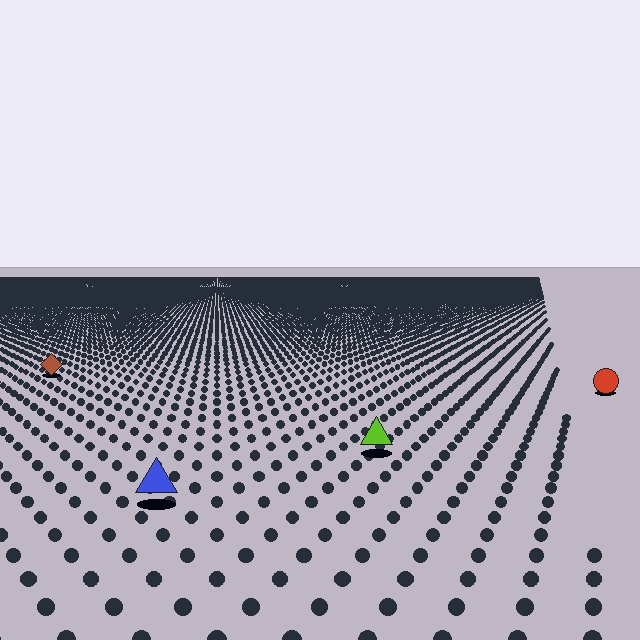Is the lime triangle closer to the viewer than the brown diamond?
Yes. The lime triangle is closer — you can tell from the texture gradient: the ground texture is coarser near it.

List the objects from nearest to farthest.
From nearest to farthest: the blue triangle, the lime triangle, the red circle, the brown diamond.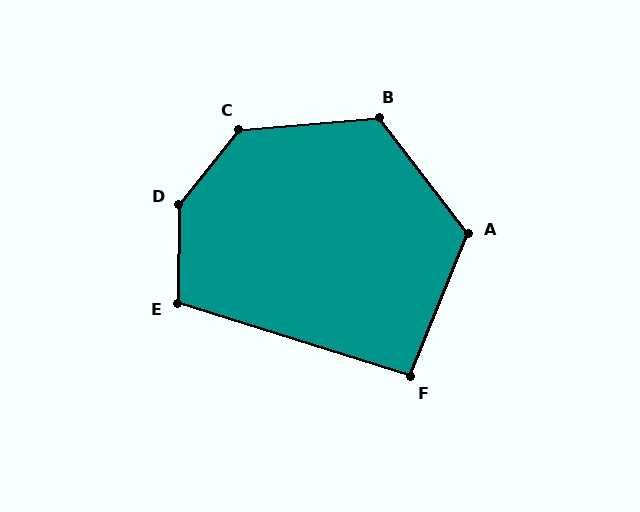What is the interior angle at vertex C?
Approximately 133 degrees (obtuse).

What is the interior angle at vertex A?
Approximately 120 degrees (obtuse).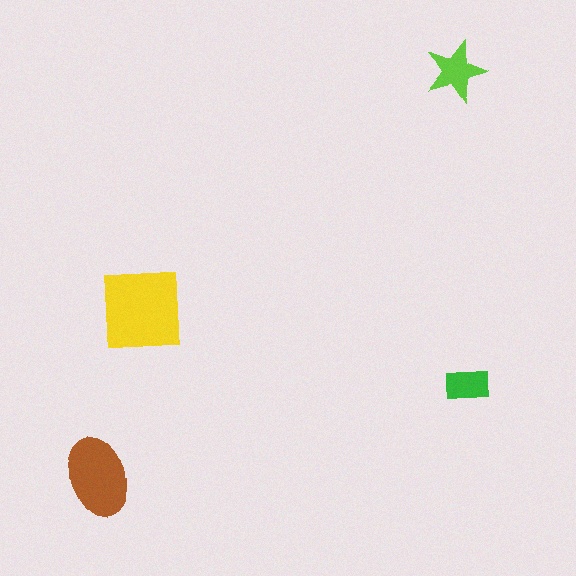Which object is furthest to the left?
The brown ellipse is leftmost.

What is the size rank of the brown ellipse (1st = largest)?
2nd.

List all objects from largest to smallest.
The yellow square, the brown ellipse, the lime star, the green rectangle.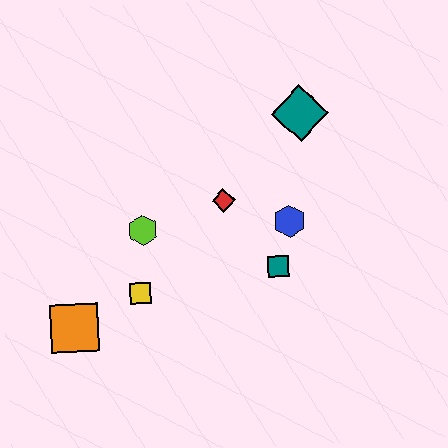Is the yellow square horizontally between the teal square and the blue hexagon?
No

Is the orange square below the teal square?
Yes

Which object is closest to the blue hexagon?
The teal square is closest to the blue hexagon.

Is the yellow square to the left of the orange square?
No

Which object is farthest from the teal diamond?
The orange square is farthest from the teal diamond.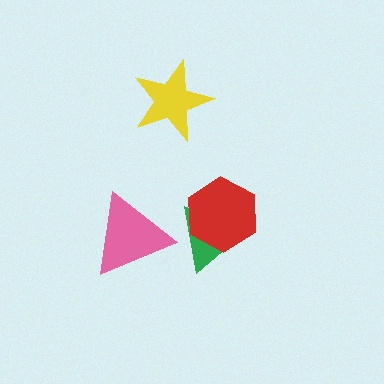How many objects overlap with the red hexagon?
1 object overlaps with the red hexagon.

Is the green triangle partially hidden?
Yes, it is partially covered by another shape.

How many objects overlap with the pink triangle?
0 objects overlap with the pink triangle.